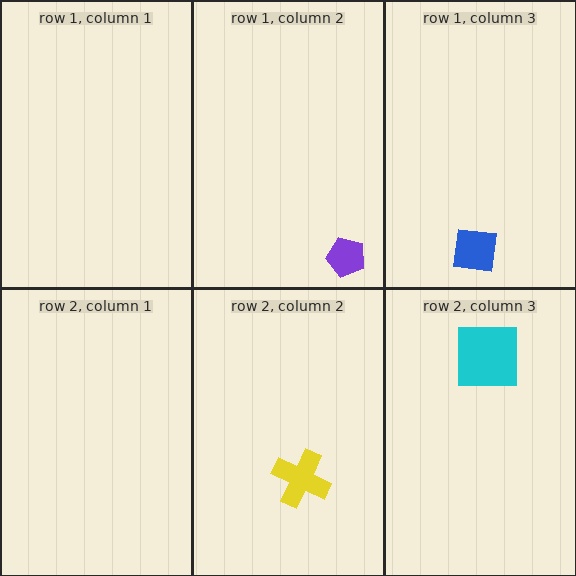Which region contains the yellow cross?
The row 2, column 2 region.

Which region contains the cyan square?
The row 2, column 3 region.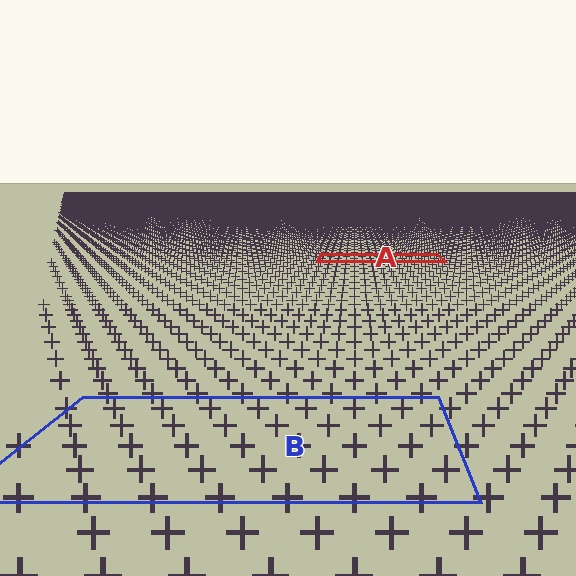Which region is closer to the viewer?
Region B is closer. The texture elements there are larger and more spread out.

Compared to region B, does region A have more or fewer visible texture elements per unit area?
Region A has more texture elements per unit area — they are packed more densely because it is farther away.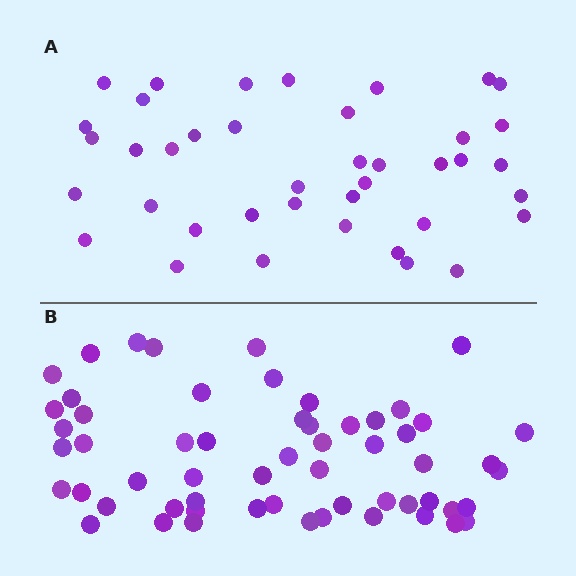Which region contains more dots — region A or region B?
Region B (the bottom region) has more dots.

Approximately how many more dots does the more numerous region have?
Region B has approximately 20 more dots than region A.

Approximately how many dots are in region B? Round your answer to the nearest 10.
About 60 dots. (The exact count is 58, which rounds to 60.)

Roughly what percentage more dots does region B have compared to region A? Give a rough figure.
About 45% more.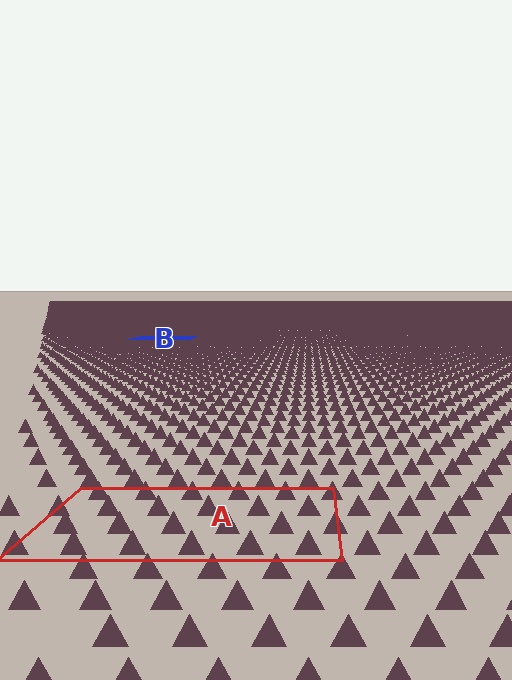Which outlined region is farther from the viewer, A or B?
Region B is farther from the viewer — the texture elements inside it appear smaller and more densely packed.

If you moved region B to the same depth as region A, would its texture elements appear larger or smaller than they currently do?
They would appear larger. At a closer depth, the same texture elements are projected at a bigger on-screen size.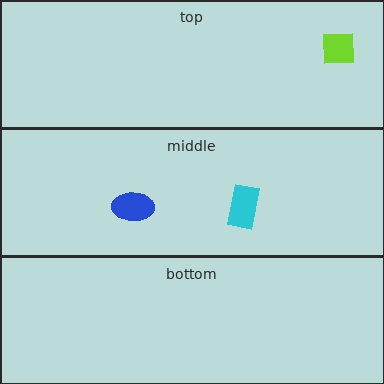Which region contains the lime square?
The top region.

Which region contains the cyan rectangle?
The middle region.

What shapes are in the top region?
The lime square.